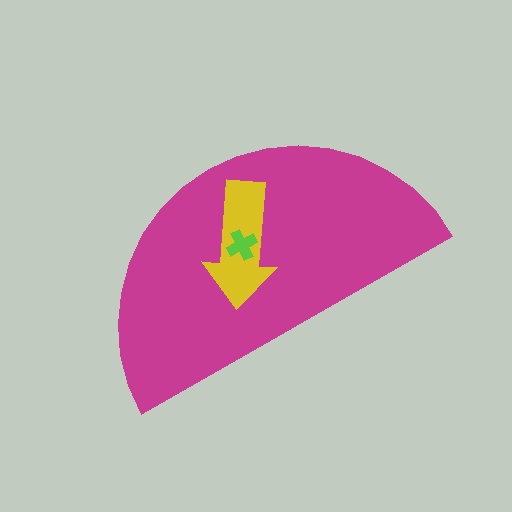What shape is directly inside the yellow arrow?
The lime cross.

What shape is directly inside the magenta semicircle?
The yellow arrow.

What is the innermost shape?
The lime cross.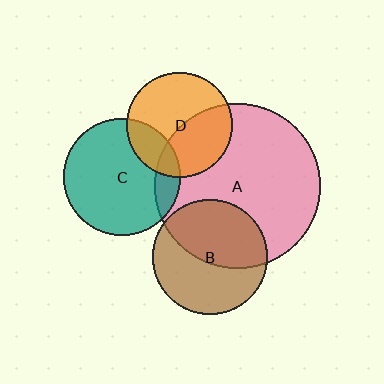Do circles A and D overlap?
Yes.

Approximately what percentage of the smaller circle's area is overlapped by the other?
Approximately 40%.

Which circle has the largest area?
Circle A (pink).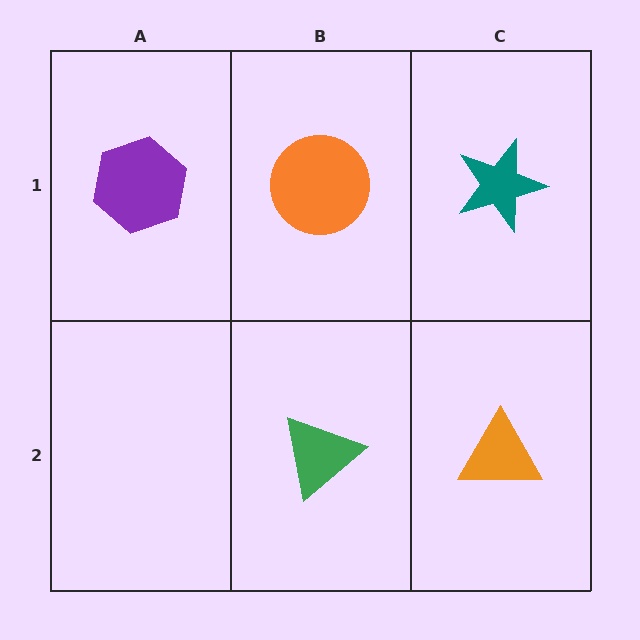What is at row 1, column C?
A teal star.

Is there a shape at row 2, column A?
No, that cell is empty.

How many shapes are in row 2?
2 shapes.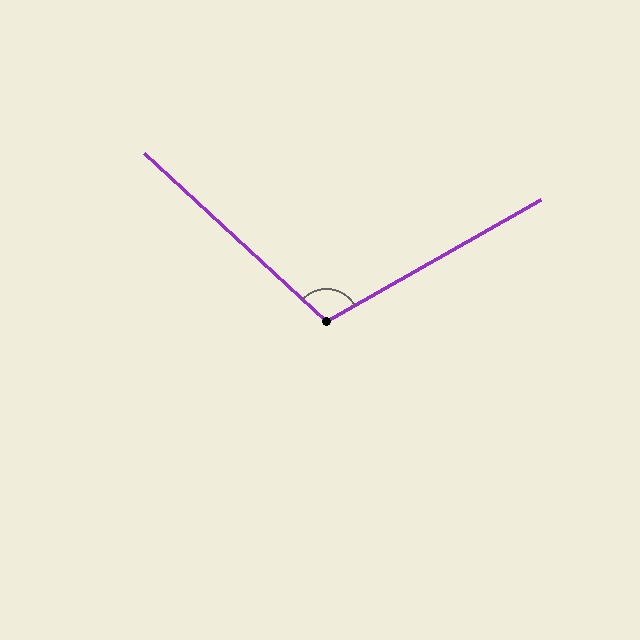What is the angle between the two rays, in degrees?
Approximately 108 degrees.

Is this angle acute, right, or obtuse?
It is obtuse.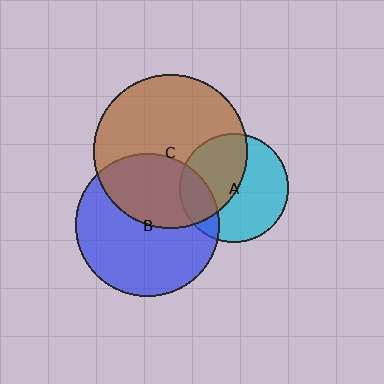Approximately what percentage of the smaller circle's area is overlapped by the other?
Approximately 45%.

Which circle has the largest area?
Circle C (brown).